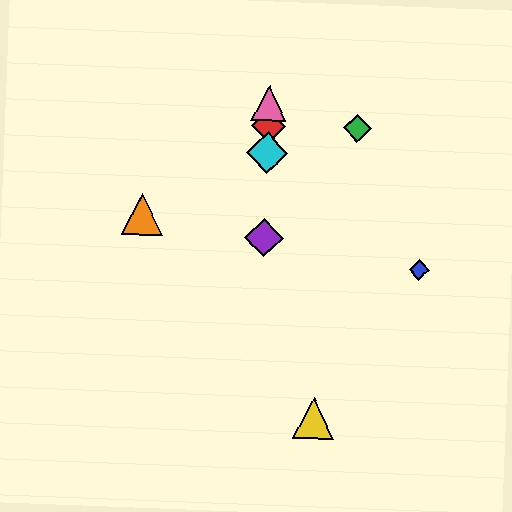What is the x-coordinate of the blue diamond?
The blue diamond is at x≈419.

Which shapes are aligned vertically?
The red diamond, the purple diamond, the cyan diamond, the pink triangle are aligned vertically.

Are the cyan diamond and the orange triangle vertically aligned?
No, the cyan diamond is at x≈267 and the orange triangle is at x≈142.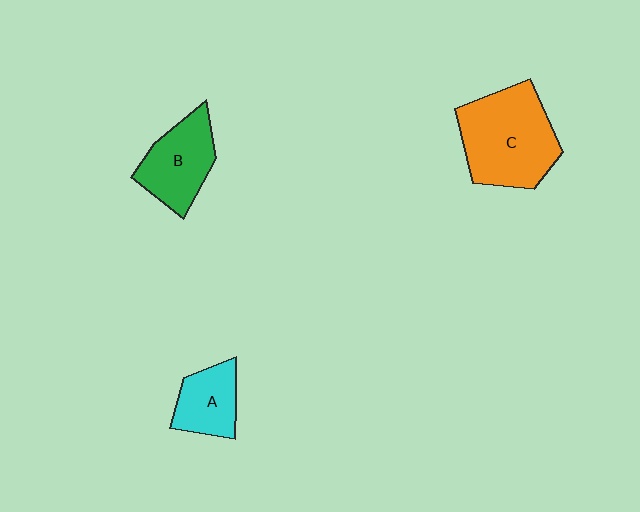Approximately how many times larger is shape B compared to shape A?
Approximately 1.4 times.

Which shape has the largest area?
Shape C (orange).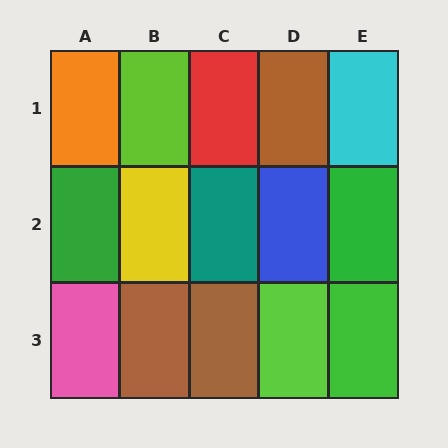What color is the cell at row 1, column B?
Lime.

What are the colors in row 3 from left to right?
Pink, brown, brown, lime, green.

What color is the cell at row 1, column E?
Cyan.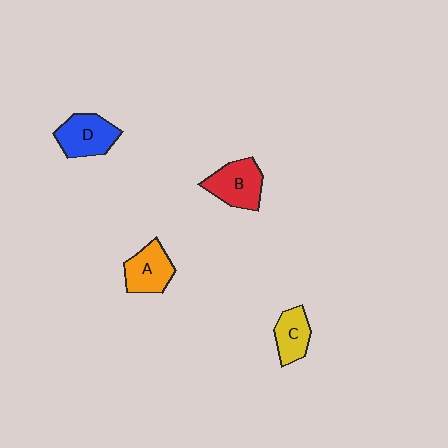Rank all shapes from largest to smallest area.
From largest to smallest: B (red), D (blue), A (orange), C (yellow).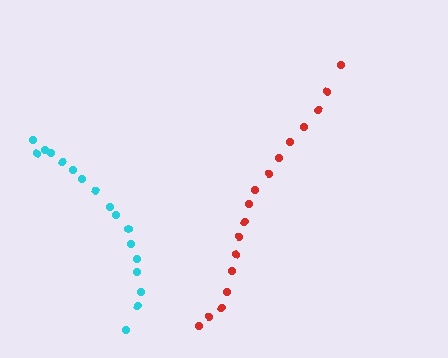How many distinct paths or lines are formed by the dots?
There are 2 distinct paths.